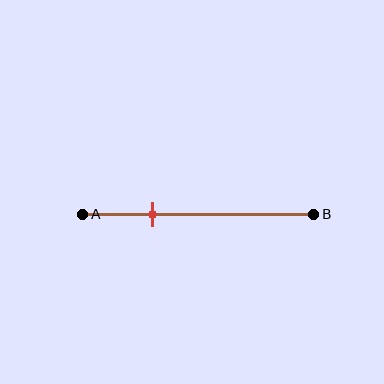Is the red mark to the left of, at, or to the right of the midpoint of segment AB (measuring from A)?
The red mark is to the left of the midpoint of segment AB.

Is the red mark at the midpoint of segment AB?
No, the mark is at about 30% from A, not at the 50% midpoint.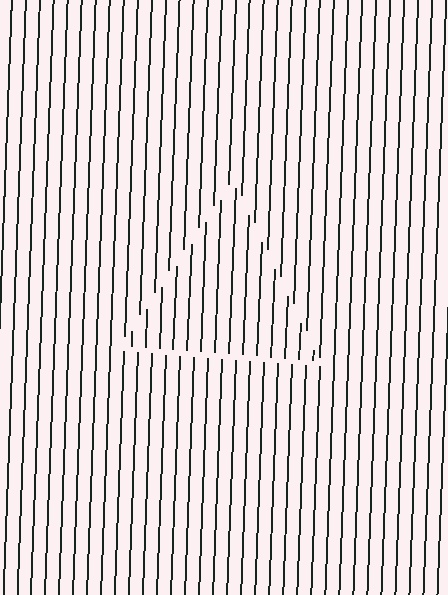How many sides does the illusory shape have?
3 sides — the line-ends trace a triangle.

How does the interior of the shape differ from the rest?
The interior of the shape contains the same grating, shifted by half a period — the contour is defined by the phase discontinuity where line-ends from the inner and outer gratings abut.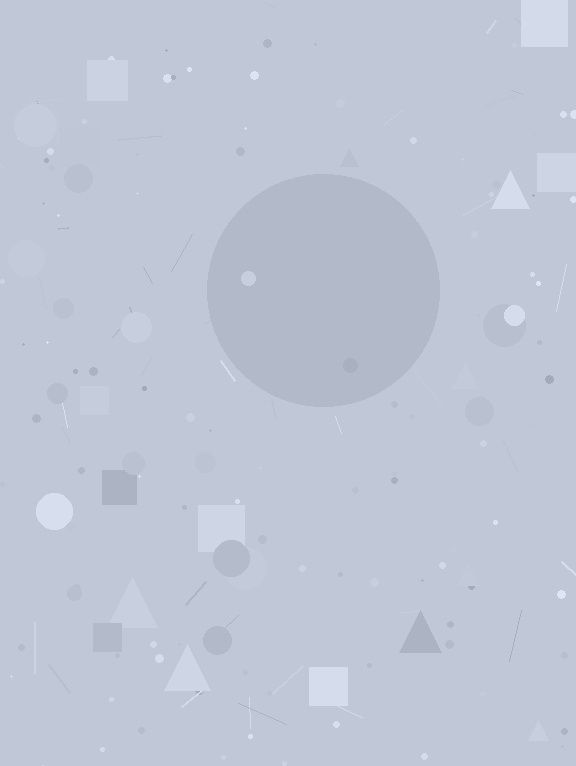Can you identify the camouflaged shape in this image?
The camouflaged shape is a circle.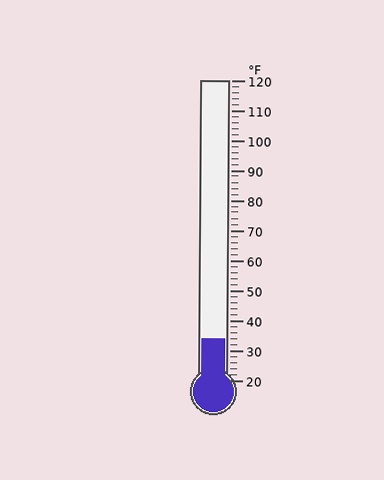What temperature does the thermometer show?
The thermometer shows approximately 34°F.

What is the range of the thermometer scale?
The thermometer scale ranges from 20°F to 120°F.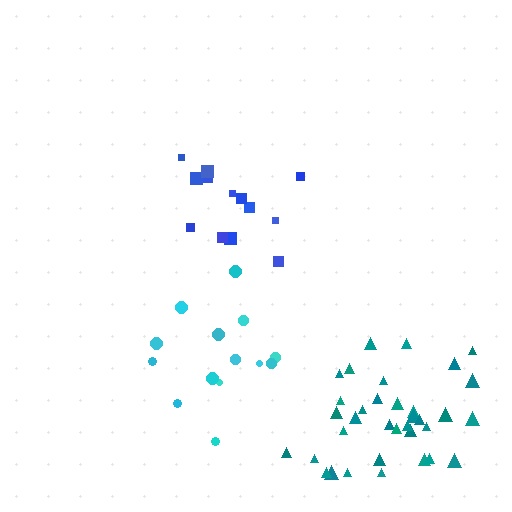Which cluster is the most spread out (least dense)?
Cyan.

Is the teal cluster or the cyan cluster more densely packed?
Teal.